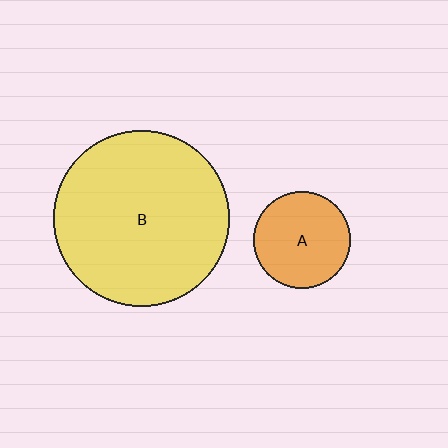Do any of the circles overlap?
No, none of the circles overlap.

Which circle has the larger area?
Circle B (yellow).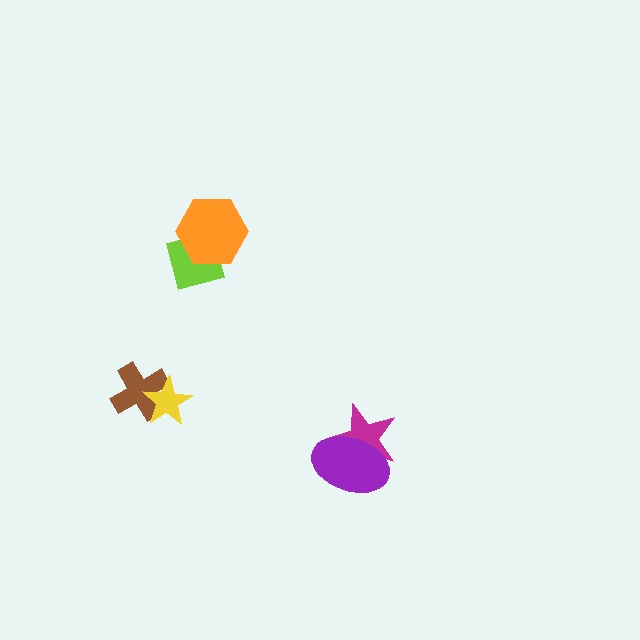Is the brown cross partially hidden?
Yes, it is partially covered by another shape.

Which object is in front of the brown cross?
The yellow star is in front of the brown cross.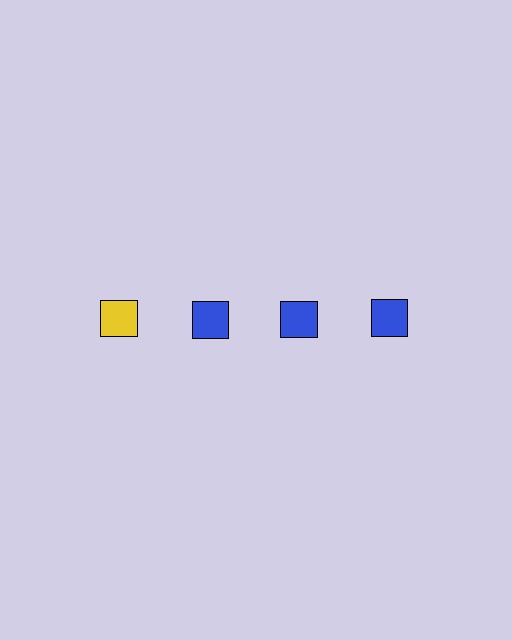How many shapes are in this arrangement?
There are 4 shapes arranged in a grid pattern.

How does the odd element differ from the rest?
It has a different color: yellow instead of blue.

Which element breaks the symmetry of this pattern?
The yellow square in the top row, leftmost column breaks the symmetry. All other shapes are blue squares.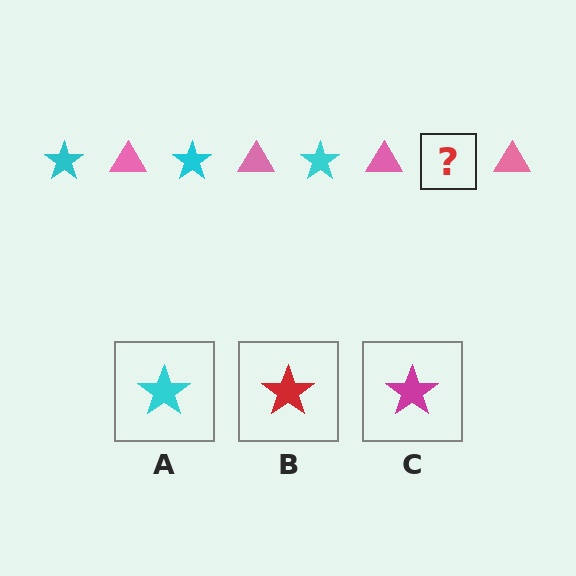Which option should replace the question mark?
Option A.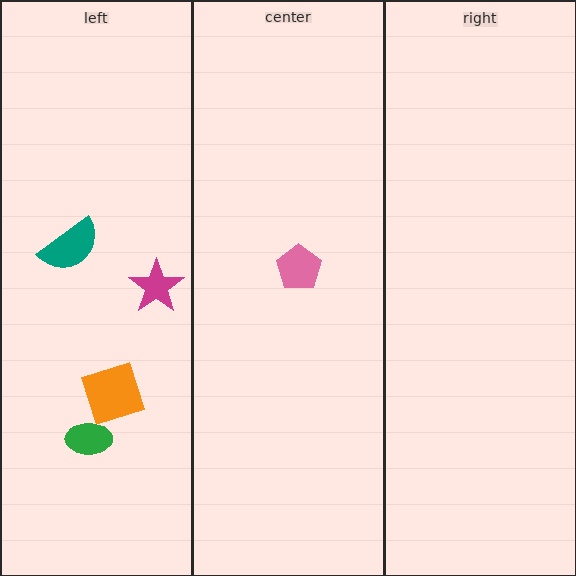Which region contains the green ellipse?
The left region.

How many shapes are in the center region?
1.